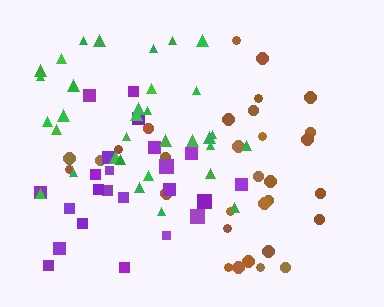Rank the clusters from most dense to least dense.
green, purple, brown.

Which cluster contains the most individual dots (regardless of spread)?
Green (33).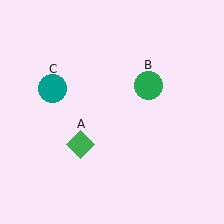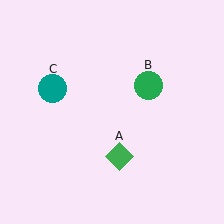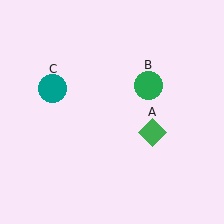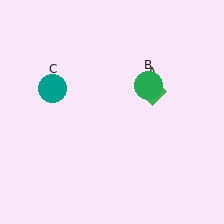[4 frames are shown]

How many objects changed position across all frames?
1 object changed position: green diamond (object A).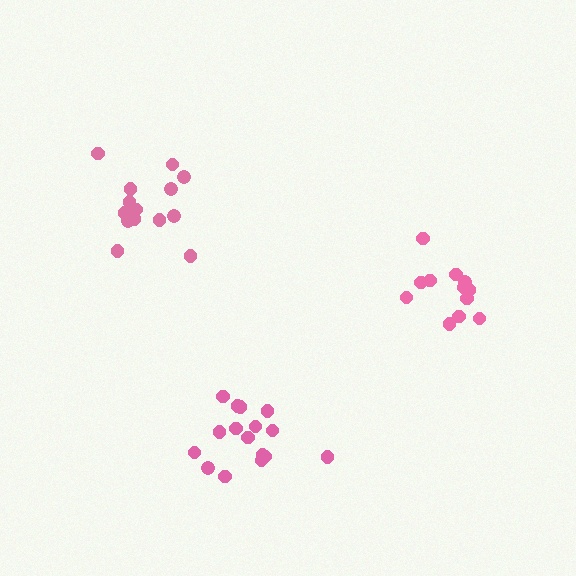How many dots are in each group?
Group 1: 12 dots, Group 2: 16 dots, Group 3: 14 dots (42 total).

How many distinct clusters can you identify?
There are 3 distinct clusters.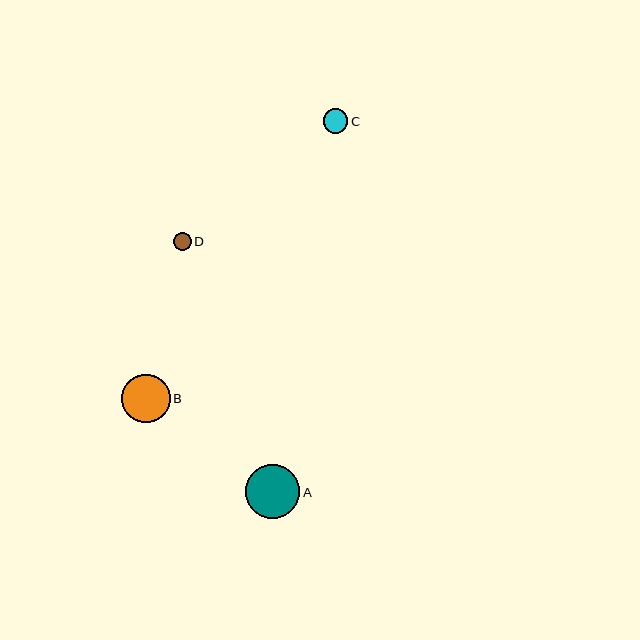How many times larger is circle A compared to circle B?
Circle A is approximately 1.1 times the size of circle B.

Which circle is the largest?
Circle A is the largest with a size of approximately 54 pixels.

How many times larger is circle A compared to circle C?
Circle A is approximately 2.2 times the size of circle C.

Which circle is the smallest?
Circle D is the smallest with a size of approximately 18 pixels.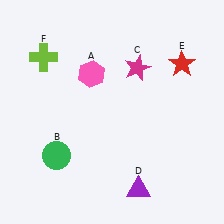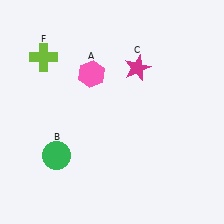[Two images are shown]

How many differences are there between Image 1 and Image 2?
There are 2 differences between the two images.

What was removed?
The red star (E), the purple triangle (D) were removed in Image 2.